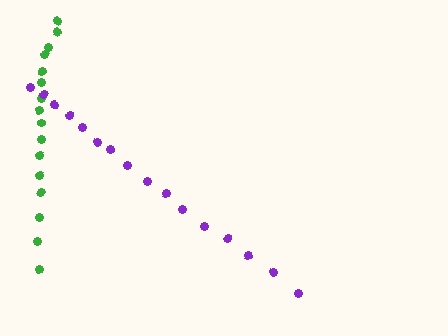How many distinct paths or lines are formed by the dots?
There are 2 distinct paths.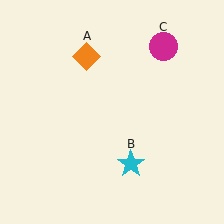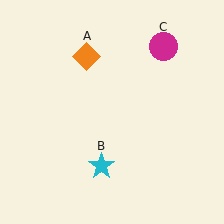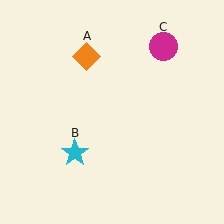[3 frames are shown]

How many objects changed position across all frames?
1 object changed position: cyan star (object B).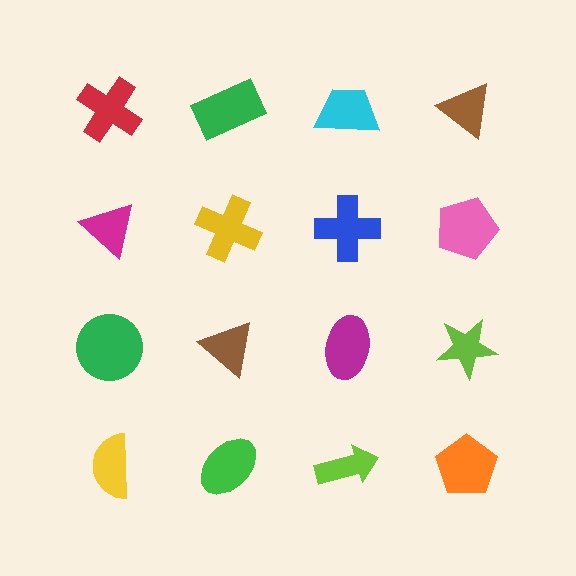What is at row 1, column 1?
A red cross.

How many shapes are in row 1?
4 shapes.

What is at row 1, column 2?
A green rectangle.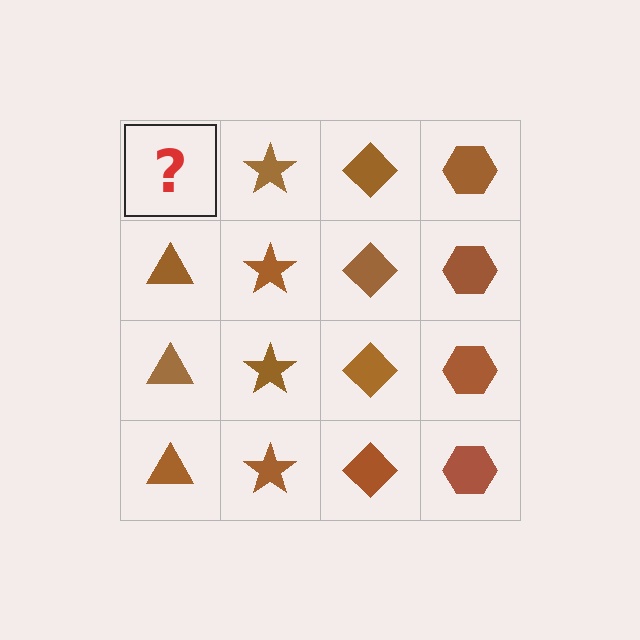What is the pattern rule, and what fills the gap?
The rule is that each column has a consistent shape. The gap should be filled with a brown triangle.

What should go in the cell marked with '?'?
The missing cell should contain a brown triangle.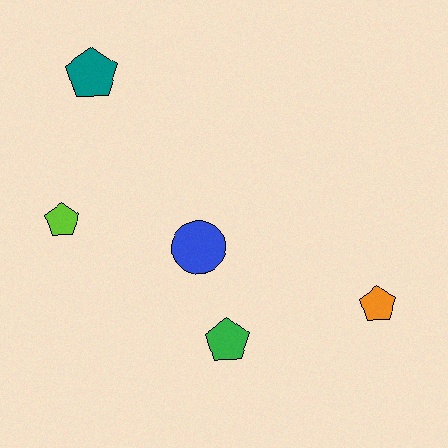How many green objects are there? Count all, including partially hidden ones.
There is 1 green object.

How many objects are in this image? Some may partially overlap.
There are 5 objects.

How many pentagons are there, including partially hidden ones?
There are 4 pentagons.